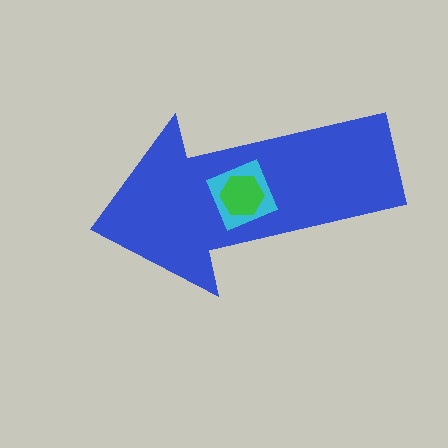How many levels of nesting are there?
3.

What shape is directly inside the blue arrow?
The cyan diamond.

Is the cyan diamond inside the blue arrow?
Yes.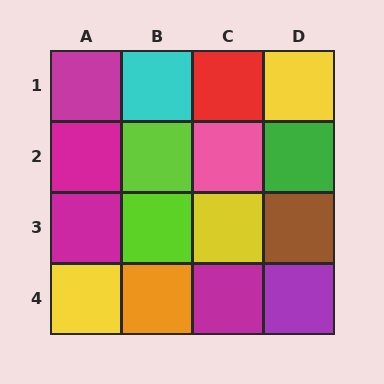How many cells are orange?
1 cell is orange.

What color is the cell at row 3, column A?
Magenta.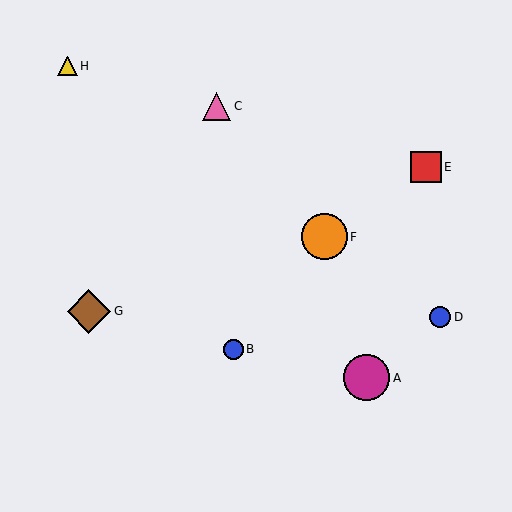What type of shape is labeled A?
Shape A is a magenta circle.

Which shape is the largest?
The magenta circle (labeled A) is the largest.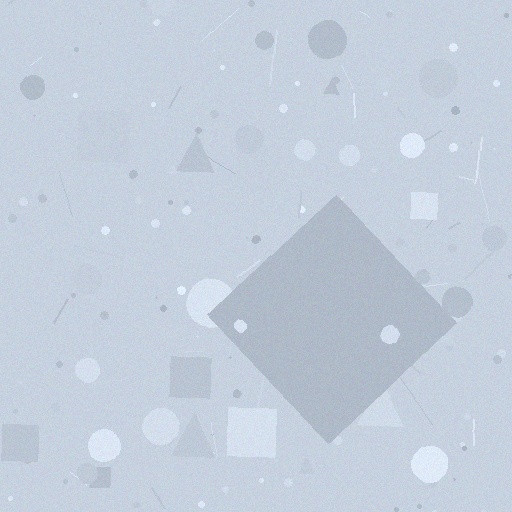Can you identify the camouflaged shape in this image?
The camouflaged shape is a diamond.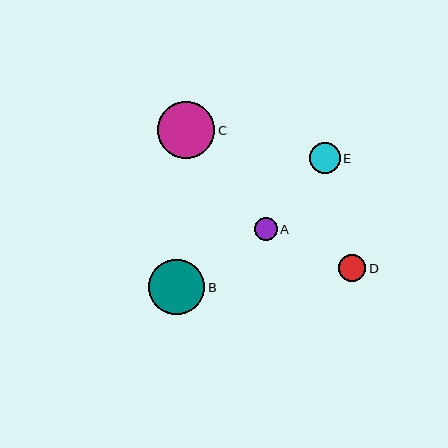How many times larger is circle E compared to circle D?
Circle E is approximately 1.1 times the size of circle D.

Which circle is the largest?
Circle C is the largest with a size of approximately 57 pixels.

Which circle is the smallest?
Circle A is the smallest with a size of approximately 23 pixels.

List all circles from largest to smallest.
From largest to smallest: C, B, E, D, A.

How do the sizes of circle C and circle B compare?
Circle C and circle B are approximately the same size.